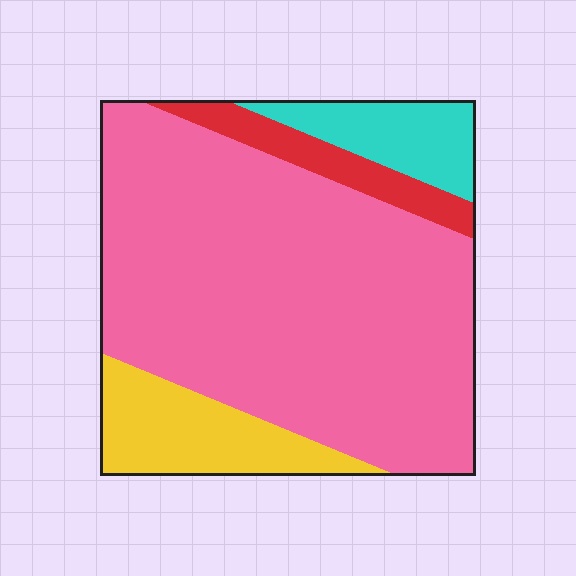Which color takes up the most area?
Pink, at roughly 70%.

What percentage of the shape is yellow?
Yellow covers around 15% of the shape.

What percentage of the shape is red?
Red takes up about one tenth (1/10) of the shape.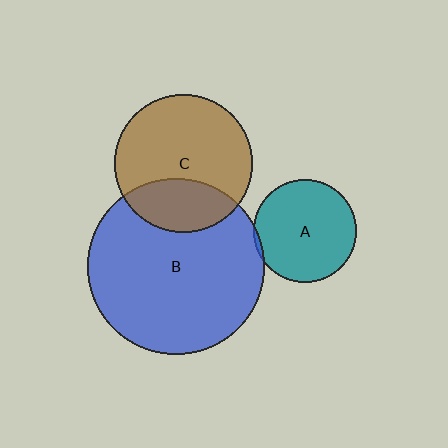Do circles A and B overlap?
Yes.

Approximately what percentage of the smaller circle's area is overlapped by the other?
Approximately 5%.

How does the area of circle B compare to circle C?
Approximately 1.6 times.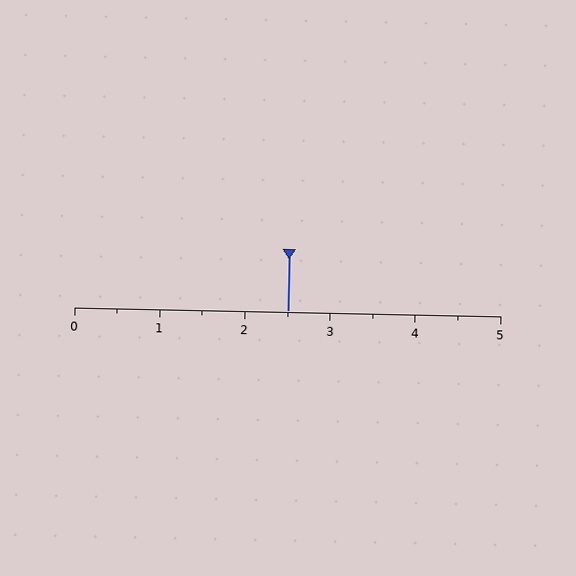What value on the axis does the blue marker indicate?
The marker indicates approximately 2.5.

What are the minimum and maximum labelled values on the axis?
The axis runs from 0 to 5.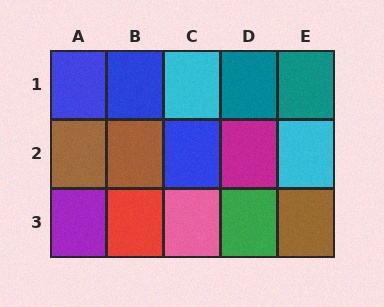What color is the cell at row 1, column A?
Blue.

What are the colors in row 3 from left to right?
Purple, red, pink, green, brown.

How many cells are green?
1 cell is green.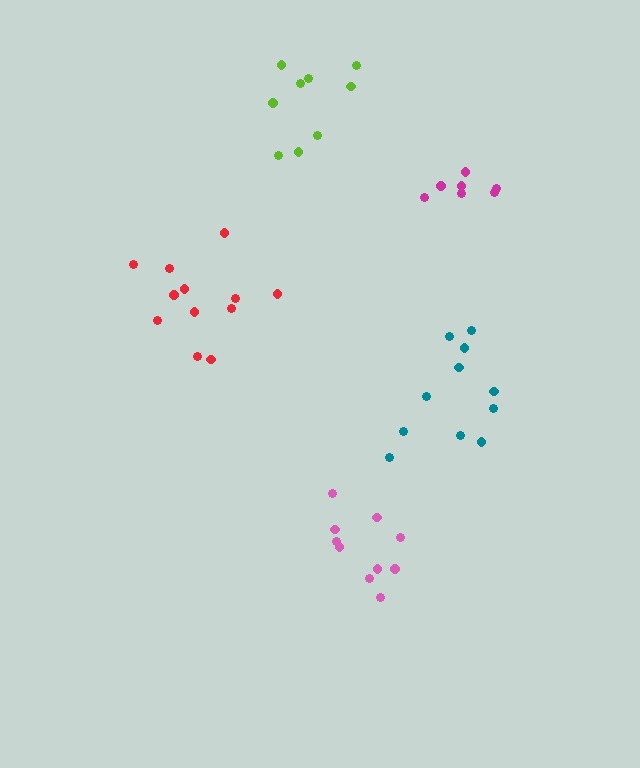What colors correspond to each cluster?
The clusters are colored: lime, magenta, pink, red, teal.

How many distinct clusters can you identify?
There are 5 distinct clusters.